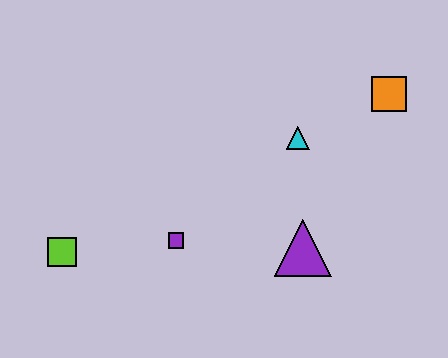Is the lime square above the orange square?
No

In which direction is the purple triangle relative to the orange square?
The purple triangle is below the orange square.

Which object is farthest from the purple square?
The orange square is farthest from the purple square.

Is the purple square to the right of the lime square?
Yes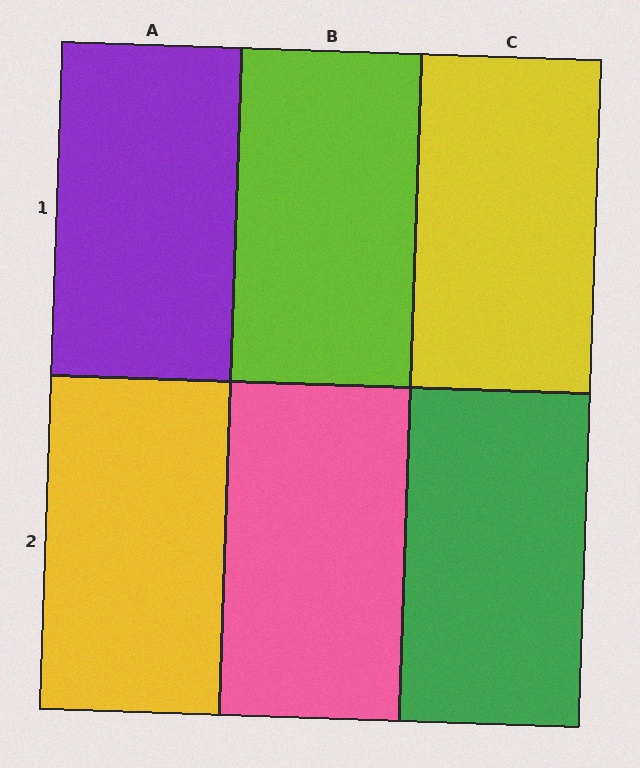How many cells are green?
1 cell is green.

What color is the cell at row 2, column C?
Green.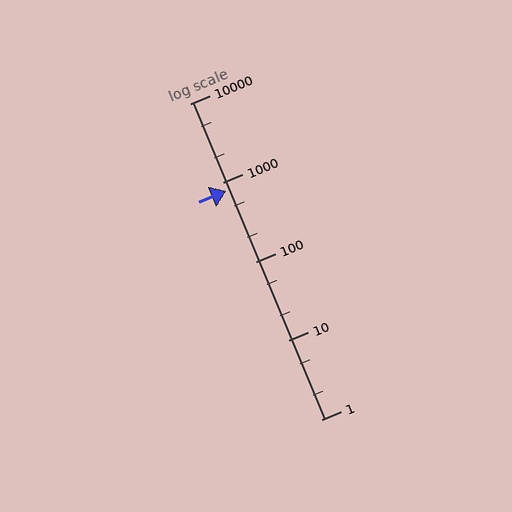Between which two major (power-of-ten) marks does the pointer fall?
The pointer is between 100 and 1000.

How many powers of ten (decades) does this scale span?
The scale spans 4 decades, from 1 to 10000.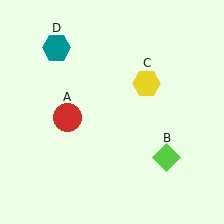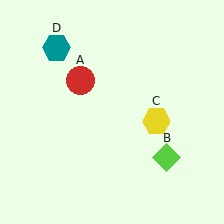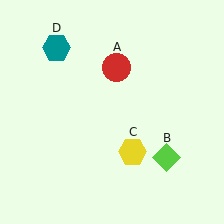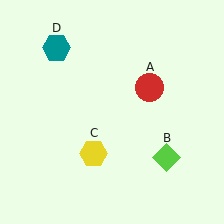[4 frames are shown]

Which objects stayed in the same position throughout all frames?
Lime diamond (object B) and teal hexagon (object D) remained stationary.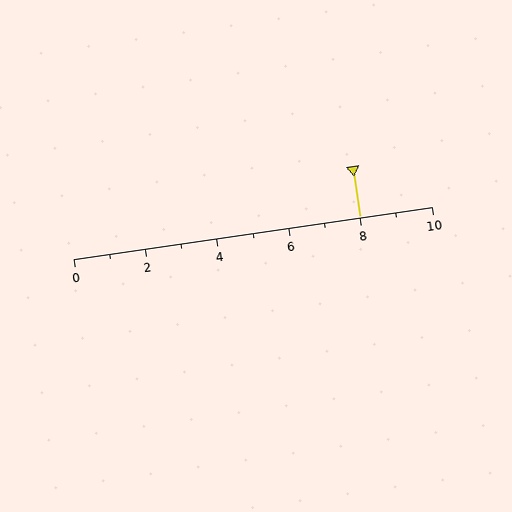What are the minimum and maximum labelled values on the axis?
The axis runs from 0 to 10.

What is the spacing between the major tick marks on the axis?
The major ticks are spaced 2 apart.